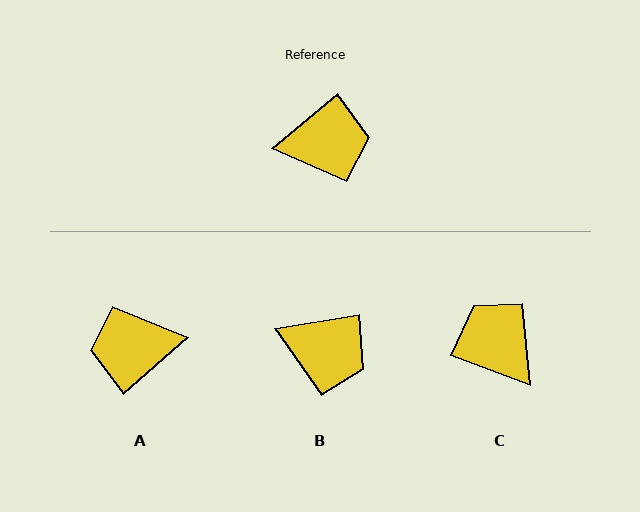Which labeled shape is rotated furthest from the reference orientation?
A, about 178 degrees away.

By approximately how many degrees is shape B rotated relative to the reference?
Approximately 31 degrees clockwise.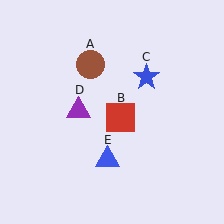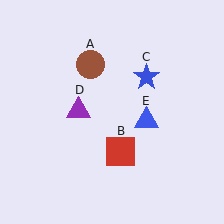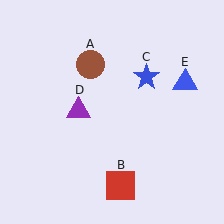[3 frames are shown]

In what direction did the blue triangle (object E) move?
The blue triangle (object E) moved up and to the right.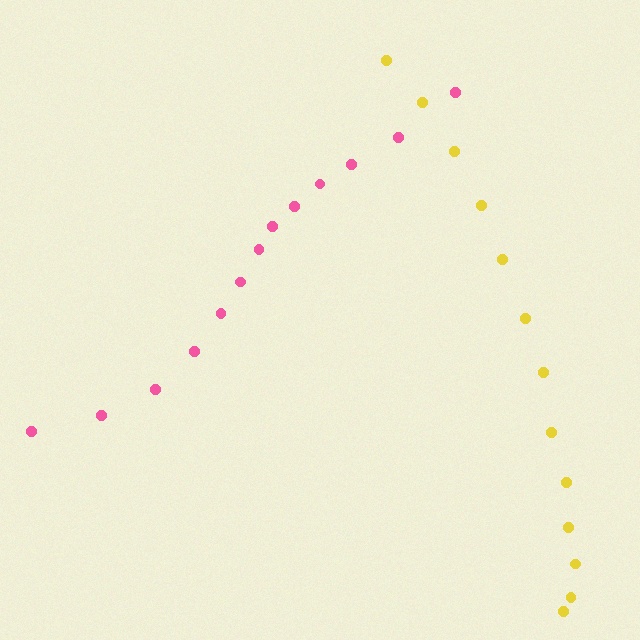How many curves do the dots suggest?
There are 2 distinct paths.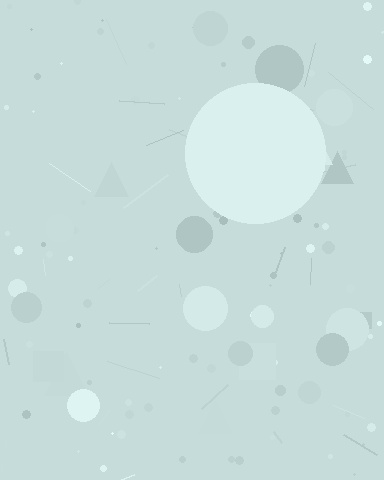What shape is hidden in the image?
A circle is hidden in the image.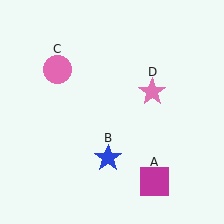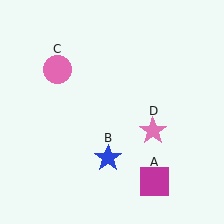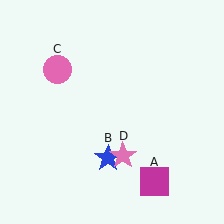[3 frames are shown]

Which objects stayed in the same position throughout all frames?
Magenta square (object A) and blue star (object B) and pink circle (object C) remained stationary.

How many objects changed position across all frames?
1 object changed position: pink star (object D).